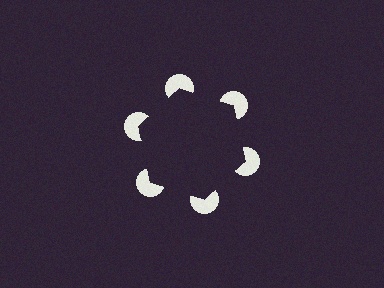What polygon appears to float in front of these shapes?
An illusory hexagon — its edges are inferred from the aligned wedge cuts in the pac-man discs, not physically drawn.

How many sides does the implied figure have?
6 sides.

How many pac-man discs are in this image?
There are 6 — one at each vertex of the illusory hexagon.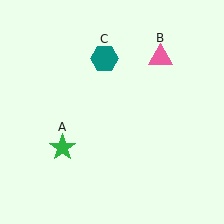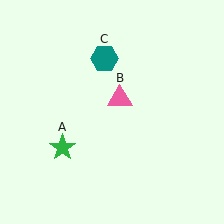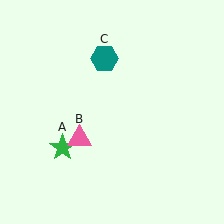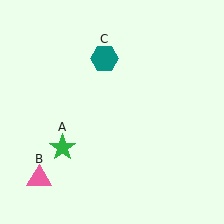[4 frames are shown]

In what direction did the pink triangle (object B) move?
The pink triangle (object B) moved down and to the left.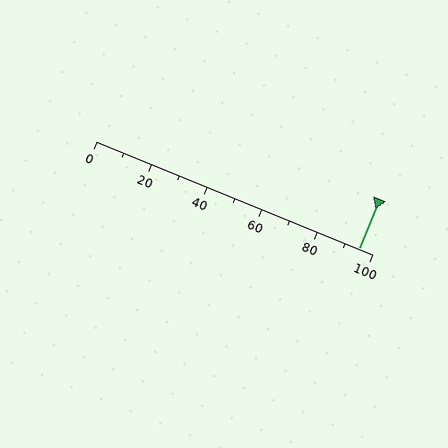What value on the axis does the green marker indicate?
The marker indicates approximately 95.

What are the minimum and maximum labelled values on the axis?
The axis runs from 0 to 100.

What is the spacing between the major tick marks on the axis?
The major ticks are spaced 20 apart.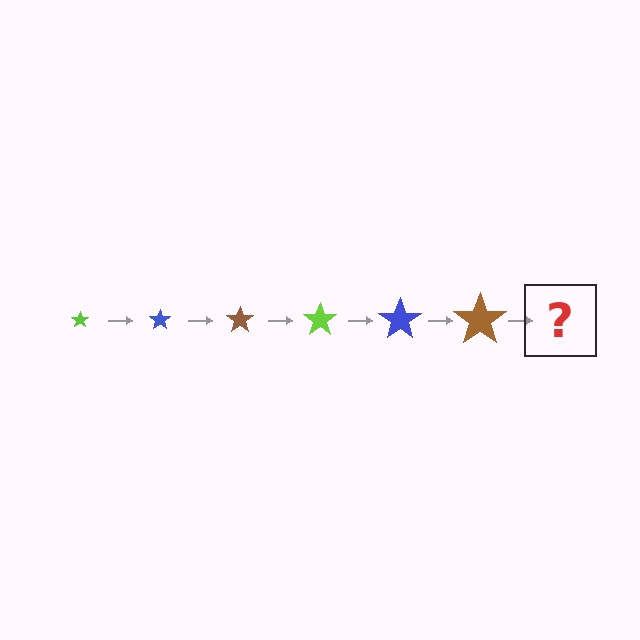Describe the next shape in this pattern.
It should be a lime star, larger than the previous one.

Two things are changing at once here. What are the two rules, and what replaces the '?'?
The two rules are that the star grows larger each step and the color cycles through lime, blue, and brown. The '?' should be a lime star, larger than the previous one.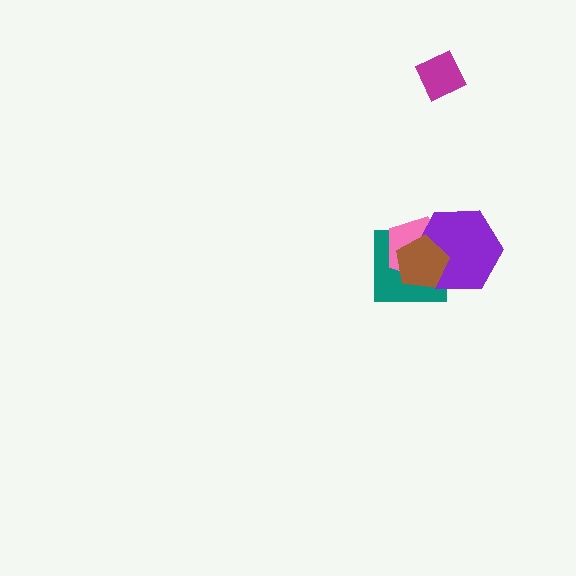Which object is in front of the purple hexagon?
The brown pentagon is in front of the purple hexagon.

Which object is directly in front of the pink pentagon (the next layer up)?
The purple hexagon is directly in front of the pink pentagon.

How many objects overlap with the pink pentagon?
3 objects overlap with the pink pentagon.